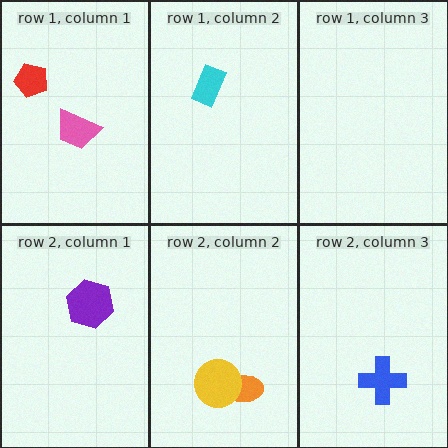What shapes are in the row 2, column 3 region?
The blue cross.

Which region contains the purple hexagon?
The row 2, column 1 region.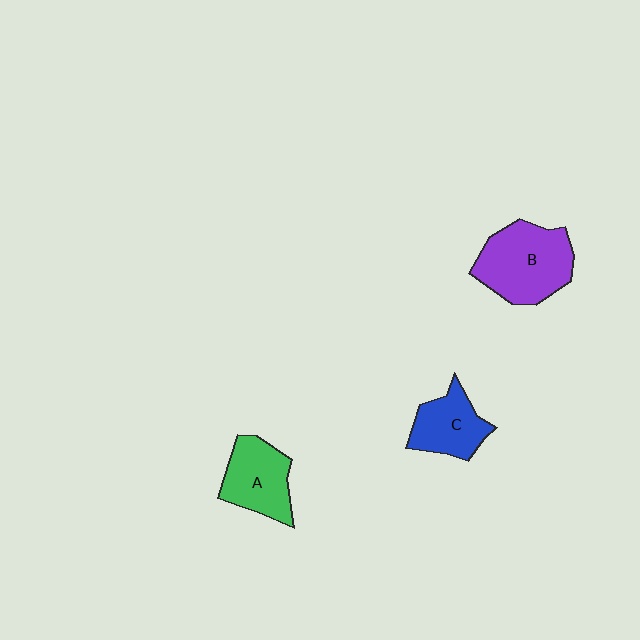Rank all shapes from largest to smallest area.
From largest to smallest: B (purple), A (green), C (blue).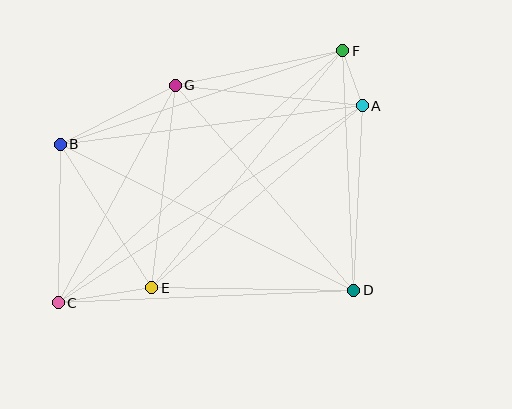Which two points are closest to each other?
Points A and F are closest to each other.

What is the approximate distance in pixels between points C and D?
The distance between C and D is approximately 296 pixels.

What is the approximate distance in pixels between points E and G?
The distance between E and G is approximately 204 pixels.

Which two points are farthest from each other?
Points C and F are farthest from each other.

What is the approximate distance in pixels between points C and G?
The distance between C and G is approximately 247 pixels.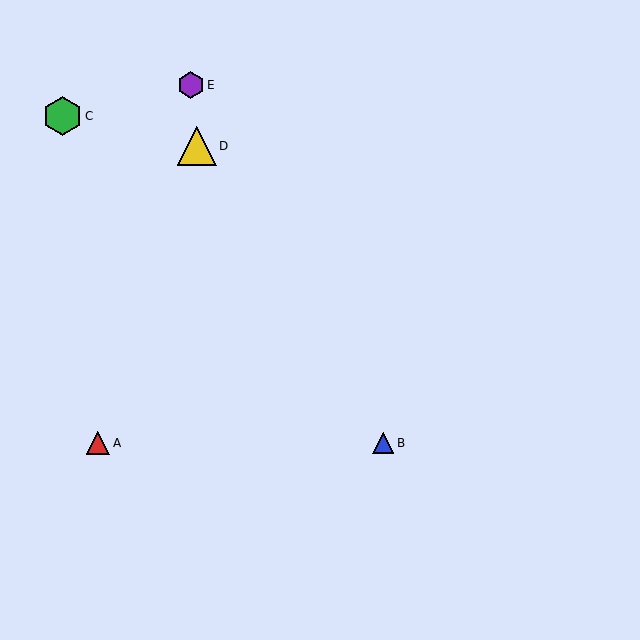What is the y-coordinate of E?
Object E is at y≈85.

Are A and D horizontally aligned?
No, A is at y≈443 and D is at y≈146.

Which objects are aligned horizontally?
Objects A, B are aligned horizontally.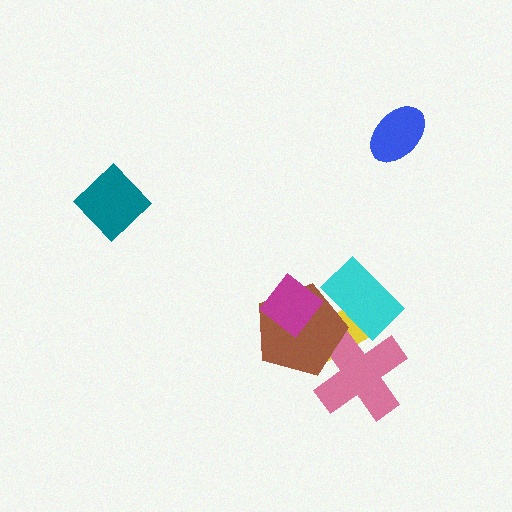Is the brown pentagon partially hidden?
Yes, it is partially covered by another shape.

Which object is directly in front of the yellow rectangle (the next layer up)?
The pink cross is directly in front of the yellow rectangle.